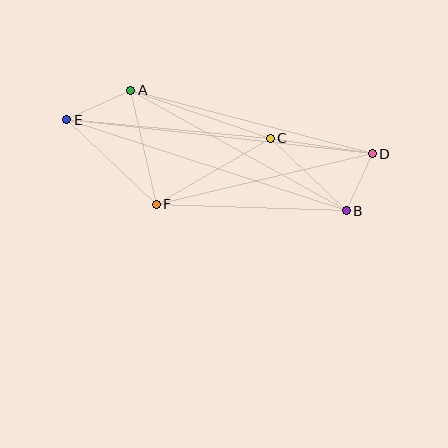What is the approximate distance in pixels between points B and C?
The distance between B and C is approximately 105 pixels.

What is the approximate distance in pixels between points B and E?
The distance between B and E is approximately 294 pixels.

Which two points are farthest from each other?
Points D and E are farthest from each other.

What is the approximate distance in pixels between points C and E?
The distance between C and E is approximately 204 pixels.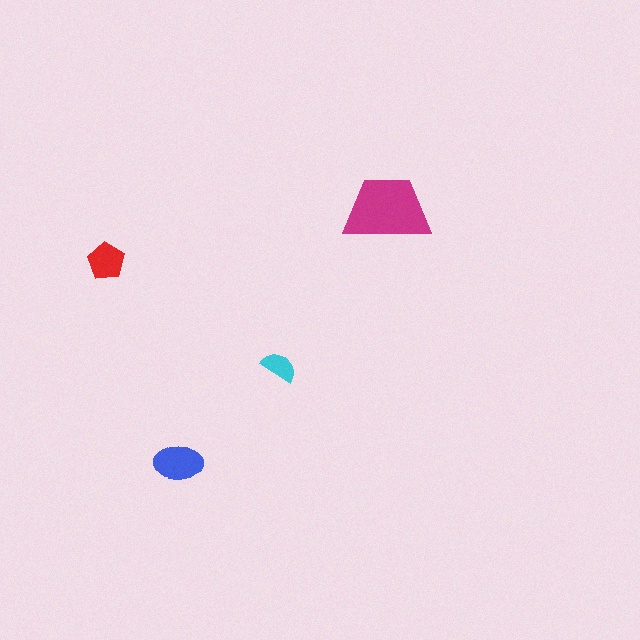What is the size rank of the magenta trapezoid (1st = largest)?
1st.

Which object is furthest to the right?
The magenta trapezoid is rightmost.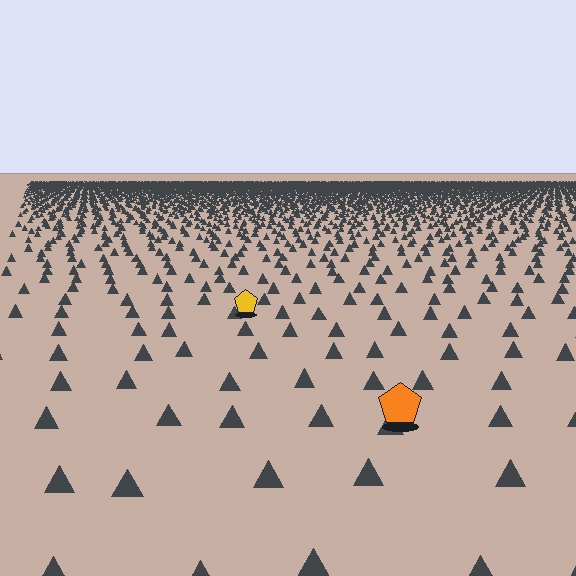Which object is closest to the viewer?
The orange pentagon is closest. The texture marks near it are larger and more spread out.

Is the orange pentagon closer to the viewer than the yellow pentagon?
Yes. The orange pentagon is closer — you can tell from the texture gradient: the ground texture is coarser near it.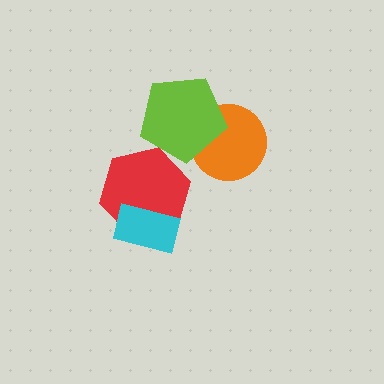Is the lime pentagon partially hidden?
No, no other shape covers it.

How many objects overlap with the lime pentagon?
2 objects overlap with the lime pentagon.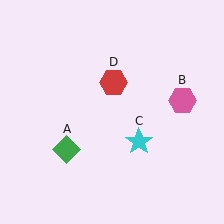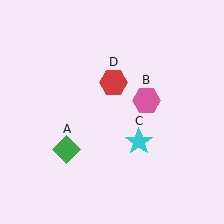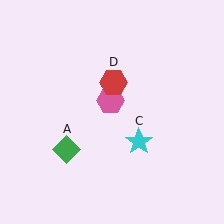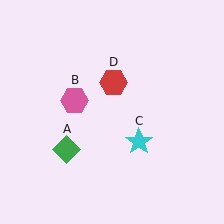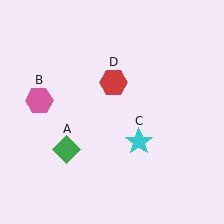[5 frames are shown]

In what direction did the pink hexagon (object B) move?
The pink hexagon (object B) moved left.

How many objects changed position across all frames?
1 object changed position: pink hexagon (object B).